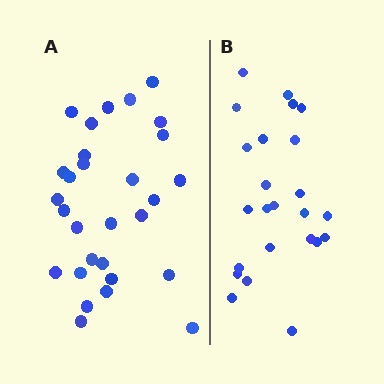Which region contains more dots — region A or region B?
Region A (the left region) has more dots.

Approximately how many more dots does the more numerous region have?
Region A has about 5 more dots than region B.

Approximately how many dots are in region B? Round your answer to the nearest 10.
About 20 dots. (The exact count is 24, which rounds to 20.)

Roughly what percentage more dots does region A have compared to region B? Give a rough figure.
About 20% more.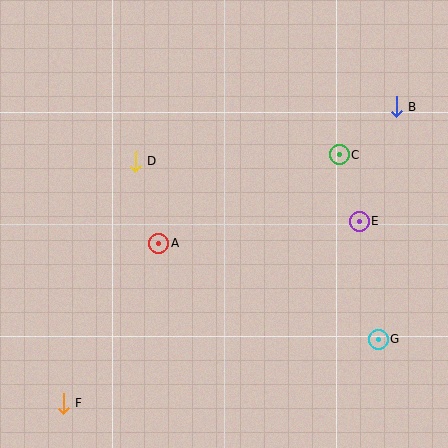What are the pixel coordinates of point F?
Point F is at (63, 403).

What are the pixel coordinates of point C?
Point C is at (339, 155).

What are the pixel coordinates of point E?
Point E is at (359, 221).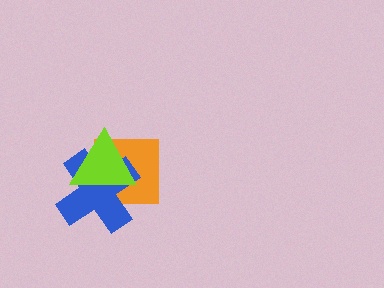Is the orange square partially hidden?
Yes, it is partially covered by another shape.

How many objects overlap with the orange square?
2 objects overlap with the orange square.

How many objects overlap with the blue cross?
2 objects overlap with the blue cross.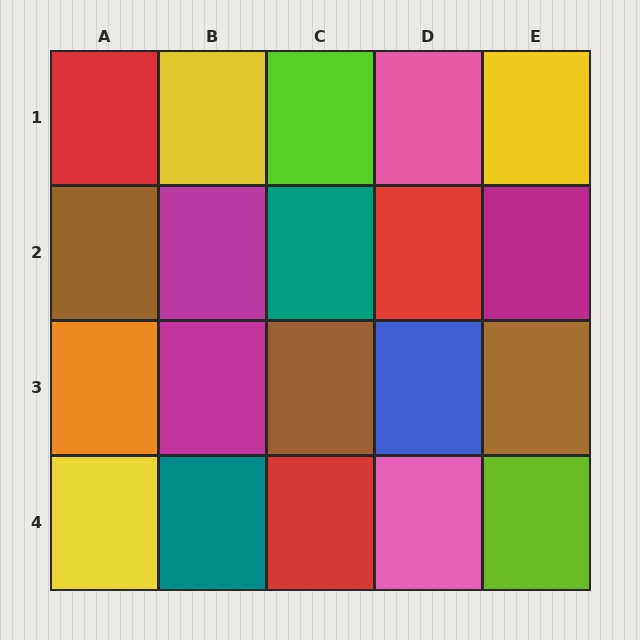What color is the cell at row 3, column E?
Brown.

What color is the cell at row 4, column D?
Pink.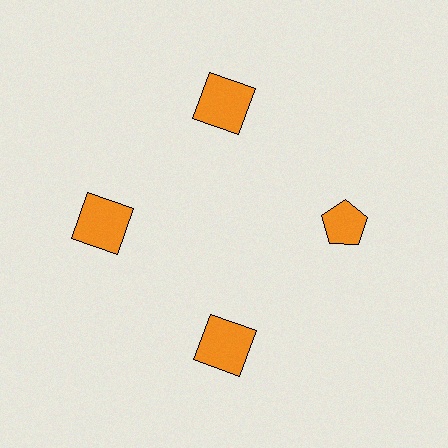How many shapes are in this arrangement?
There are 4 shapes arranged in a ring pattern.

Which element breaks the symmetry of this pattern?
The orange pentagon at roughly the 3 o'clock position breaks the symmetry. All other shapes are orange squares.